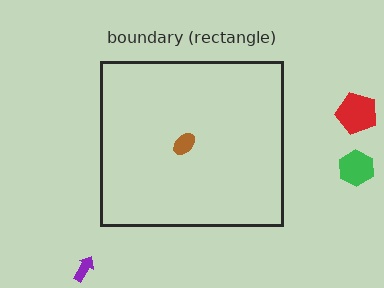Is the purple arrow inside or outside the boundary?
Outside.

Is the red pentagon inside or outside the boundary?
Outside.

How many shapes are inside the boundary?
1 inside, 3 outside.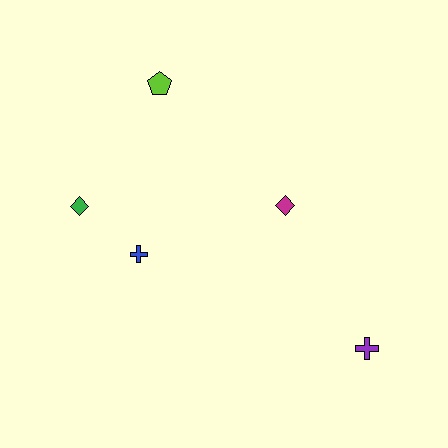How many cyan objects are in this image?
There are no cyan objects.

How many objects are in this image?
There are 5 objects.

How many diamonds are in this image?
There are 2 diamonds.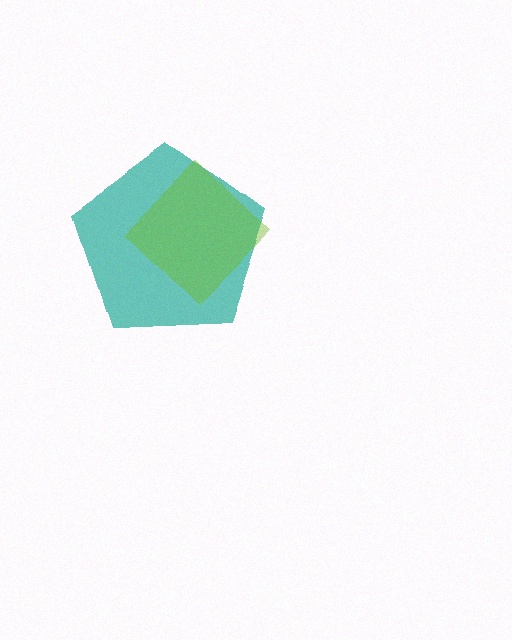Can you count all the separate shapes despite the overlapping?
Yes, there are 2 separate shapes.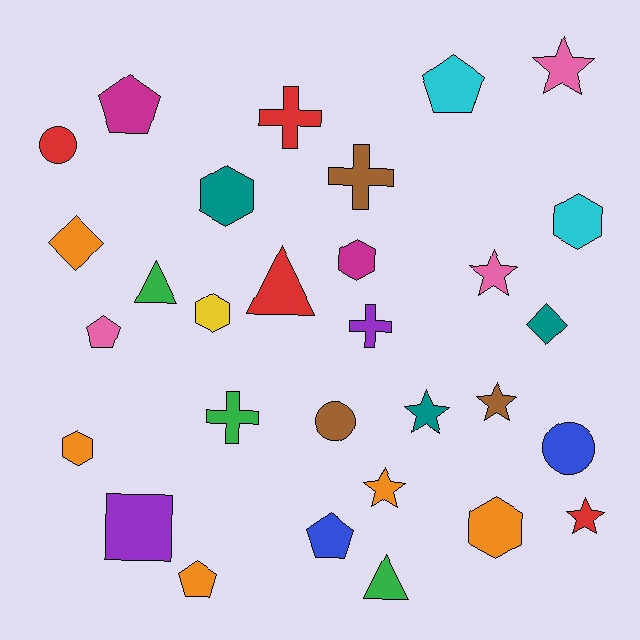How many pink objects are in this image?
There are 3 pink objects.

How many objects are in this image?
There are 30 objects.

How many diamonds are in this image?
There are 2 diamonds.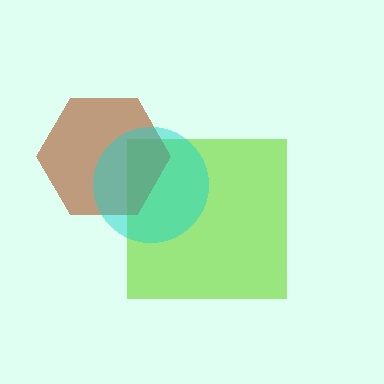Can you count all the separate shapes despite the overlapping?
Yes, there are 3 separate shapes.